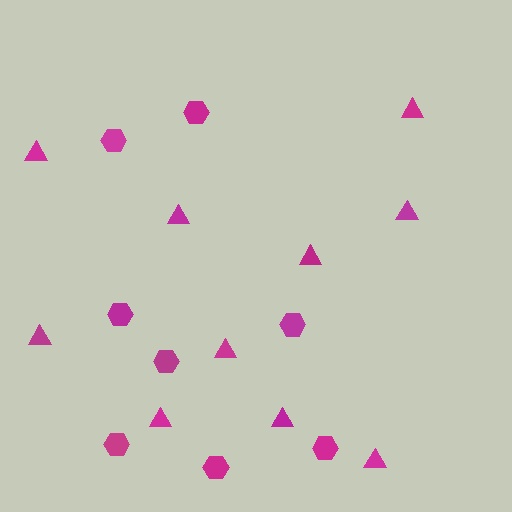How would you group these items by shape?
There are 2 groups: one group of hexagons (8) and one group of triangles (10).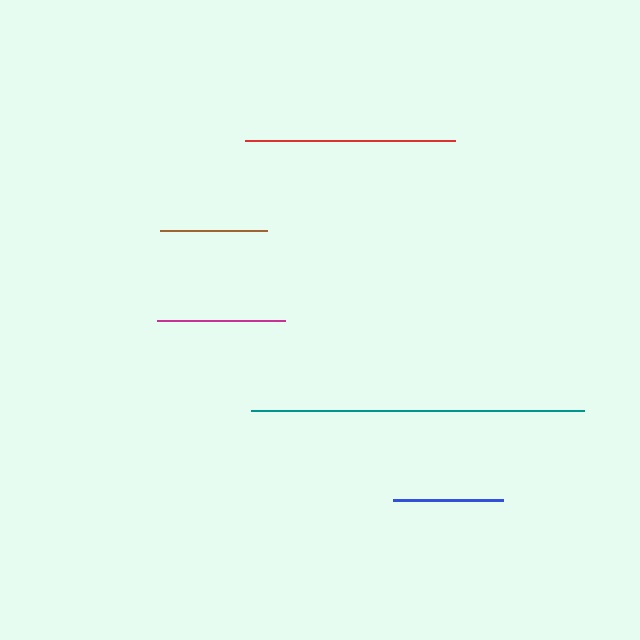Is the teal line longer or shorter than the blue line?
The teal line is longer than the blue line.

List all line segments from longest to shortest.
From longest to shortest: teal, red, magenta, blue, brown.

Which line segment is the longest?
The teal line is the longest at approximately 333 pixels.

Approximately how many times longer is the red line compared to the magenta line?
The red line is approximately 1.6 times the length of the magenta line.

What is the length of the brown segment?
The brown segment is approximately 107 pixels long.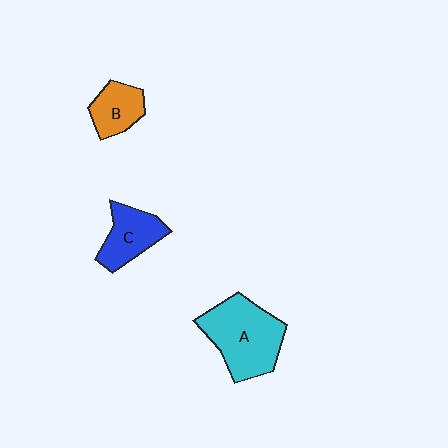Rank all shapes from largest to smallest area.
From largest to smallest: A (cyan), C (blue), B (orange).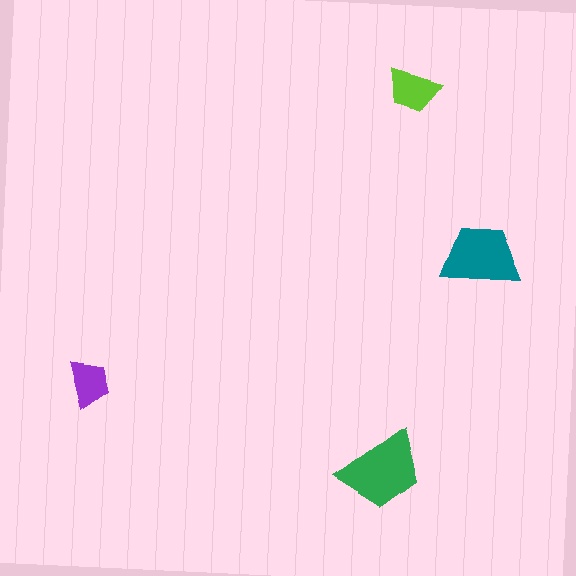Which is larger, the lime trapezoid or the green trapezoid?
The green one.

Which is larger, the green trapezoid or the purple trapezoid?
The green one.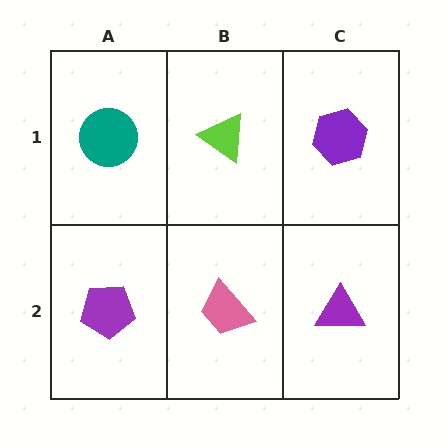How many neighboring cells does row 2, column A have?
2.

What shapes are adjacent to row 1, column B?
A pink trapezoid (row 2, column B), a teal circle (row 1, column A), a purple hexagon (row 1, column C).